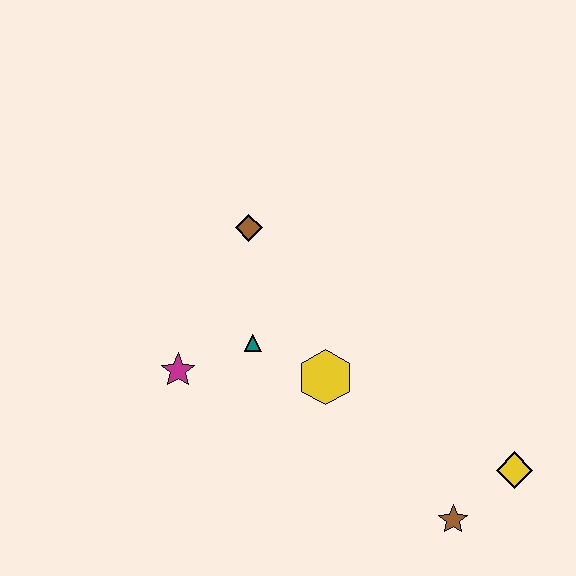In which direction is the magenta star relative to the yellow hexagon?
The magenta star is to the left of the yellow hexagon.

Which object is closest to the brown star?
The yellow diamond is closest to the brown star.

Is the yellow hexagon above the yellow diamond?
Yes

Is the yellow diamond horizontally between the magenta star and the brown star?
No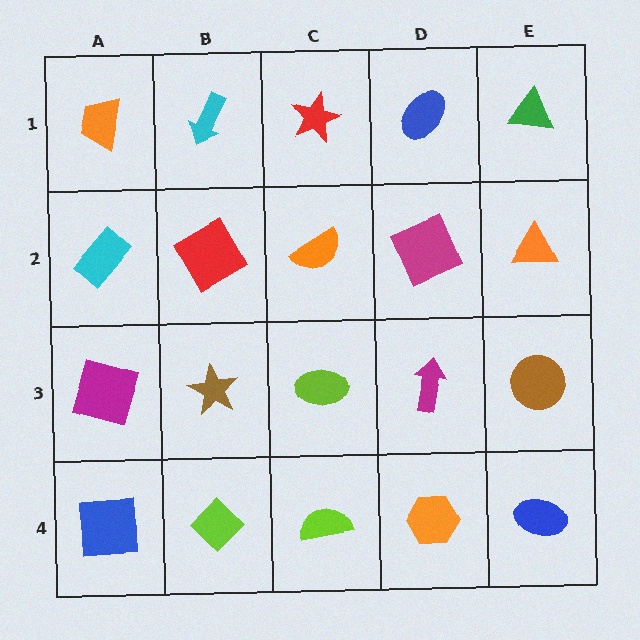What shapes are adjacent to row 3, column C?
An orange semicircle (row 2, column C), a lime semicircle (row 4, column C), a brown star (row 3, column B), a magenta arrow (row 3, column D).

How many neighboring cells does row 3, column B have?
4.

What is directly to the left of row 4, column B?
A blue square.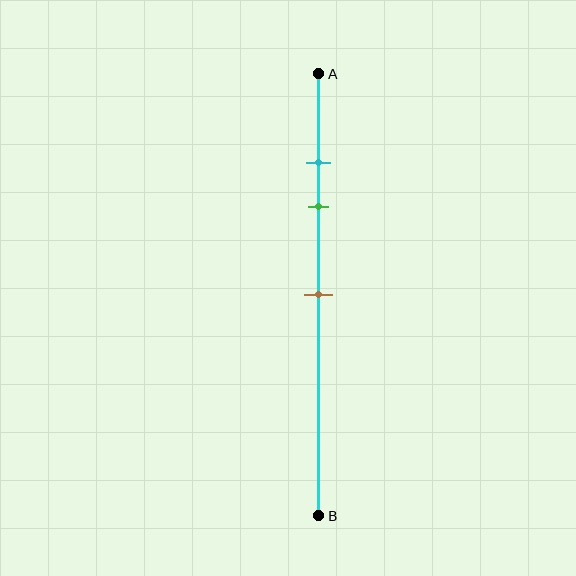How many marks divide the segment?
There are 3 marks dividing the segment.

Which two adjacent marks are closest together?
The cyan and green marks are the closest adjacent pair.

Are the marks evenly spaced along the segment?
No, the marks are not evenly spaced.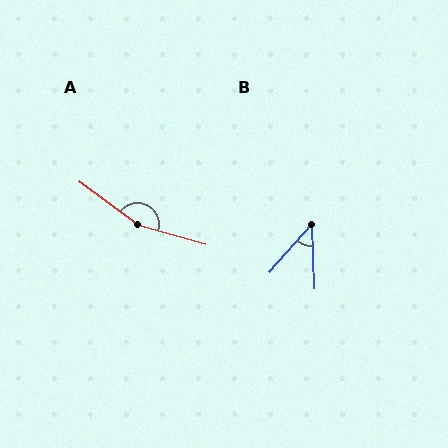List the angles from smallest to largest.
B (44°), A (160°).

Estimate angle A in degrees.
Approximately 160 degrees.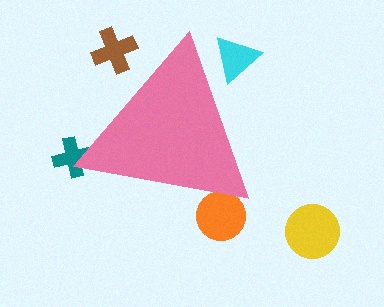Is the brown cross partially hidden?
Yes, the brown cross is partially hidden behind the pink triangle.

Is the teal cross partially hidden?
Yes, the teal cross is partially hidden behind the pink triangle.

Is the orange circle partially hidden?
Yes, the orange circle is partially hidden behind the pink triangle.